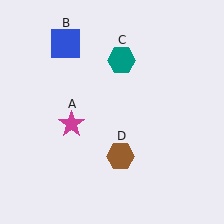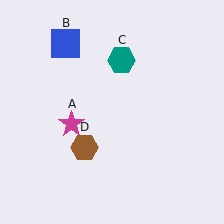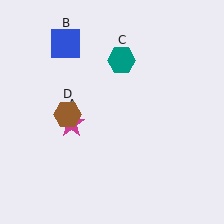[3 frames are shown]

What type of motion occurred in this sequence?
The brown hexagon (object D) rotated clockwise around the center of the scene.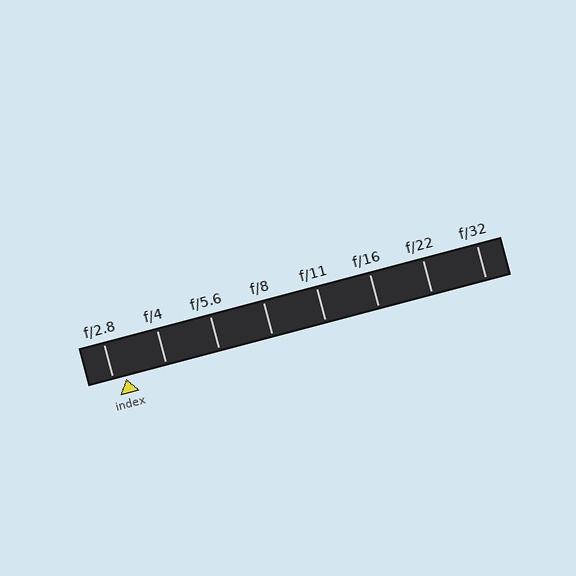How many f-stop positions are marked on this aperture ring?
There are 8 f-stop positions marked.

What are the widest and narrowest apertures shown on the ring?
The widest aperture shown is f/2.8 and the narrowest is f/32.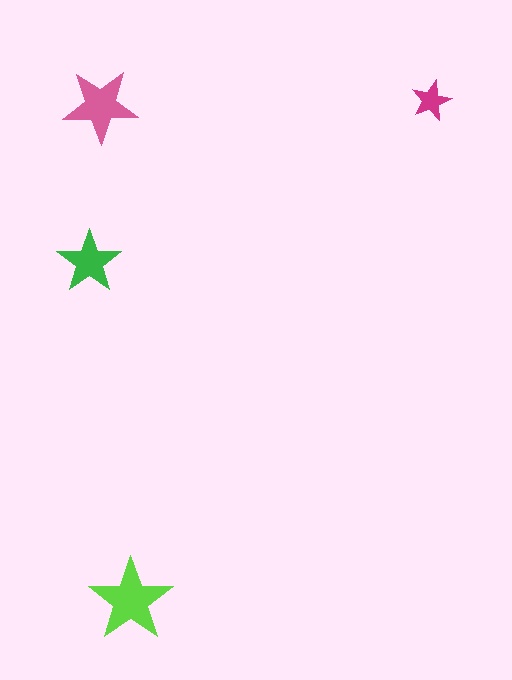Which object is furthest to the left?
The green star is leftmost.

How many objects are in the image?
There are 4 objects in the image.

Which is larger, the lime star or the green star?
The lime one.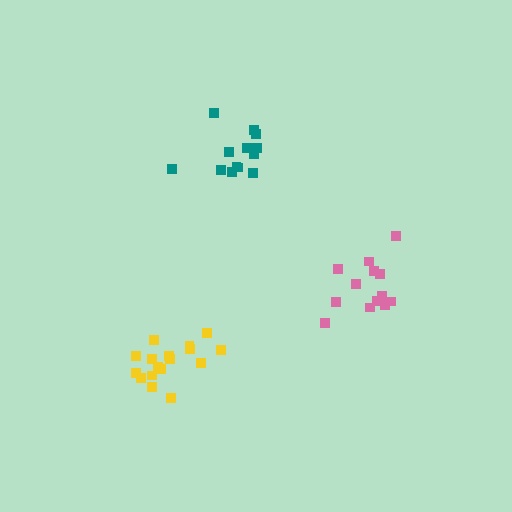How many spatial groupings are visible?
There are 3 spatial groupings.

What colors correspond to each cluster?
The clusters are colored: pink, yellow, teal.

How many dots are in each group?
Group 1: 13 dots, Group 2: 17 dots, Group 3: 13 dots (43 total).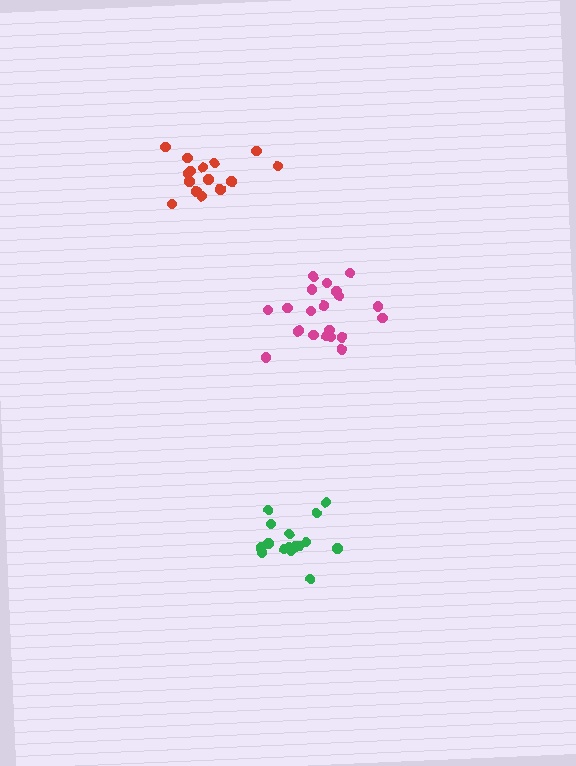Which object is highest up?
The red cluster is topmost.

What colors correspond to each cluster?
The clusters are colored: red, green, magenta.